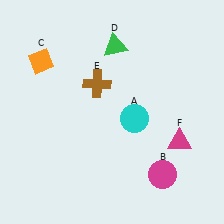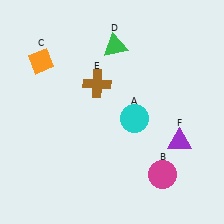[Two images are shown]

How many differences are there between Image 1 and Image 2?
There is 1 difference between the two images.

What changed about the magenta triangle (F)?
In Image 1, F is magenta. In Image 2, it changed to purple.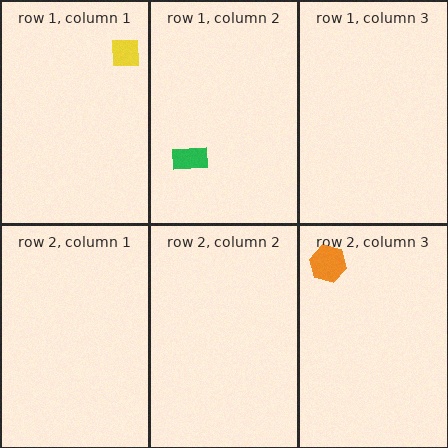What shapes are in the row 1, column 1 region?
The yellow square.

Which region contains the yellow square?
The row 1, column 1 region.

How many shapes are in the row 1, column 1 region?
1.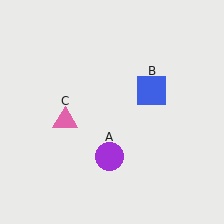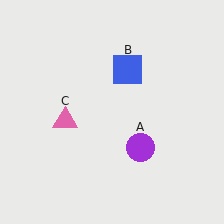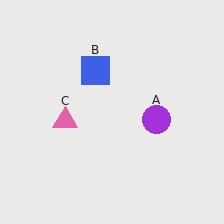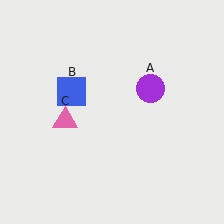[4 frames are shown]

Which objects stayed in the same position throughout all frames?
Pink triangle (object C) remained stationary.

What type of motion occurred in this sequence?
The purple circle (object A), blue square (object B) rotated counterclockwise around the center of the scene.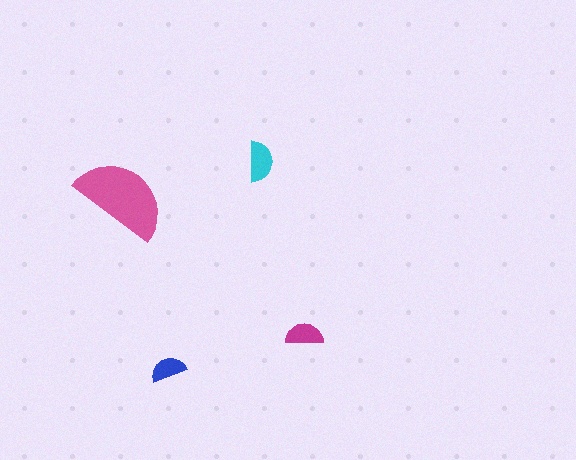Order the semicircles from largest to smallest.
the pink one, the cyan one, the magenta one, the blue one.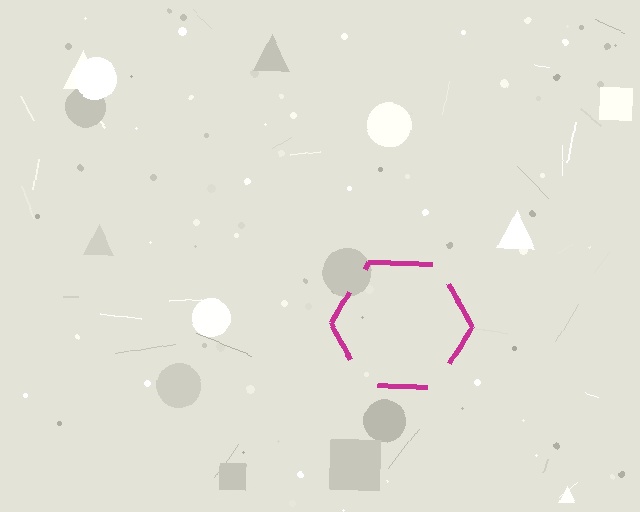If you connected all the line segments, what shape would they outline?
They would outline a hexagon.